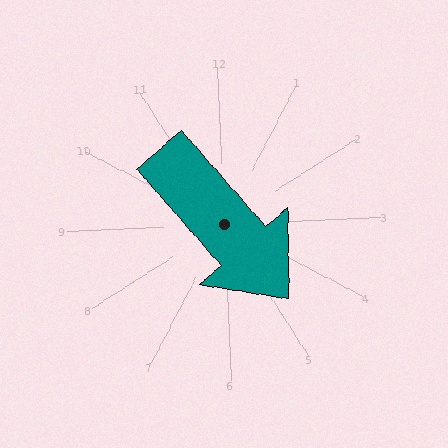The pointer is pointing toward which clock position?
Roughly 5 o'clock.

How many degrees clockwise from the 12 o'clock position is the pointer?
Approximately 142 degrees.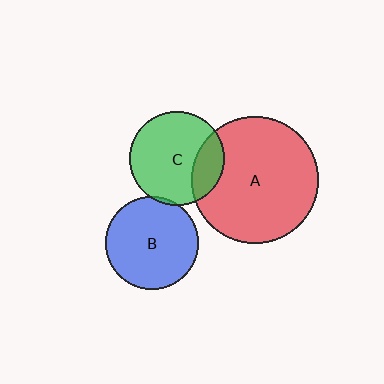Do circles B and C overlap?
Yes.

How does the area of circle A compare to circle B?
Approximately 1.9 times.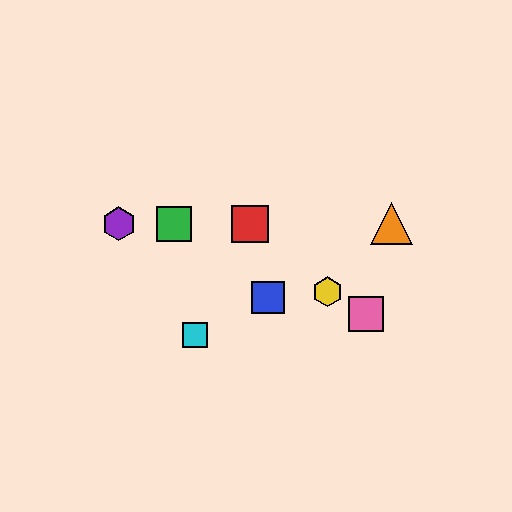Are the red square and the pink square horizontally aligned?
No, the red square is at y≈224 and the pink square is at y≈314.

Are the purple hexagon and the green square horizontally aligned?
Yes, both are at y≈224.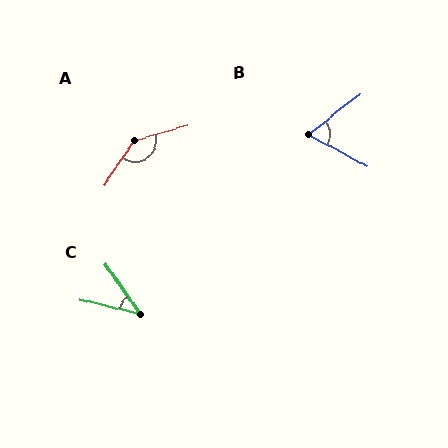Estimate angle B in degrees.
Approximately 67 degrees.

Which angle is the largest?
A, at approximately 140 degrees.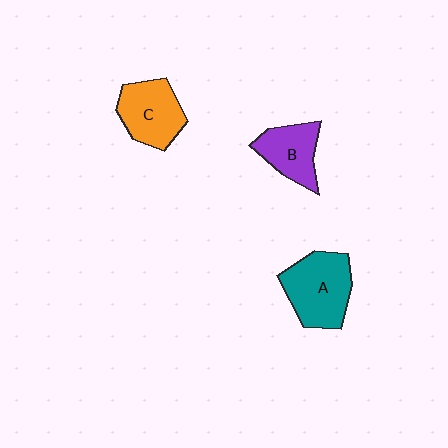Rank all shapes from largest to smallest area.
From largest to smallest: A (teal), C (orange), B (purple).